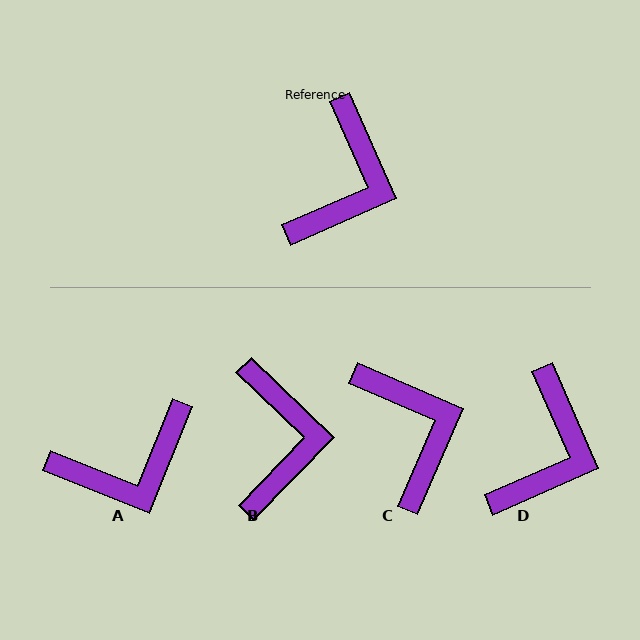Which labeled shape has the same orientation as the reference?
D.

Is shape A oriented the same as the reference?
No, it is off by about 46 degrees.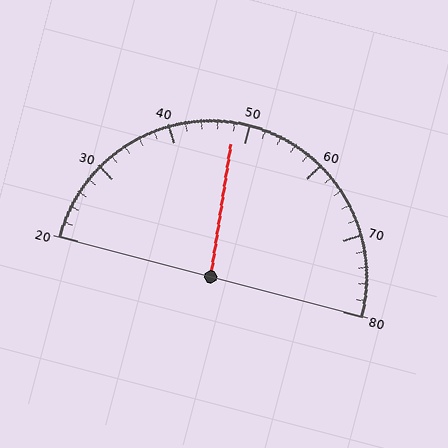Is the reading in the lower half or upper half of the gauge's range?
The reading is in the lower half of the range (20 to 80).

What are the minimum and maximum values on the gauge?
The gauge ranges from 20 to 80.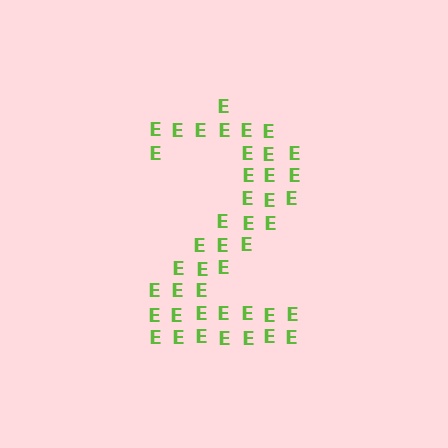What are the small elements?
The small elements are letter E's.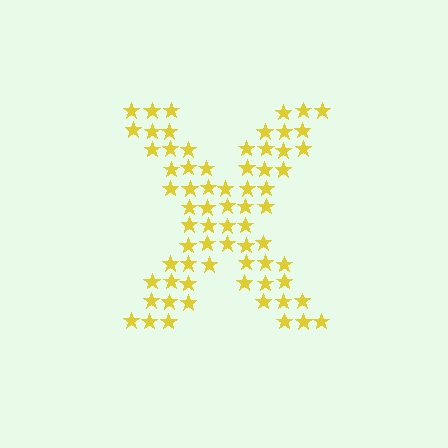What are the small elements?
The small elements are stars.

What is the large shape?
The large shape is the letter X.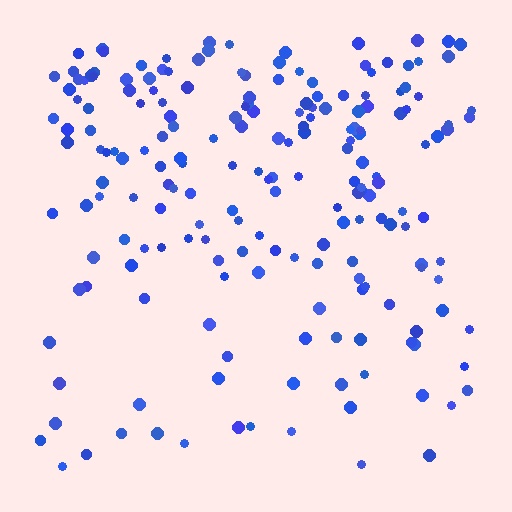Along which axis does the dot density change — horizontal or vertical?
Vertical.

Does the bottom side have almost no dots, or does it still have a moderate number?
Still a moderate number, just noticeably fewer than the top.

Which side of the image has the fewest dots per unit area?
The bottom.